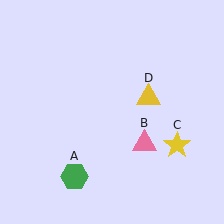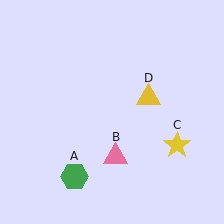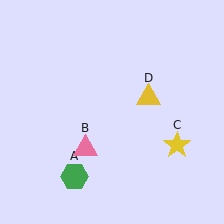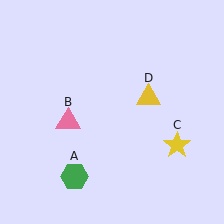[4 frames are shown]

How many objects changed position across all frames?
1 object changed position: pink triangle (object B).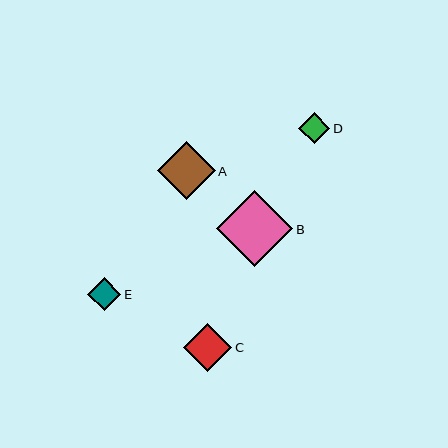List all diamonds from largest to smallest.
From largest to smallest: B, A, C, E, D.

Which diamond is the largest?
Diamond B is the largest with a size of approximately 76 pixels.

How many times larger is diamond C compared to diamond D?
Diamond C is approximately 1.6 times the size of diamond D.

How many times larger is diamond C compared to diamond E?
Diamond C is approximately 1.5 times the size of diamond E.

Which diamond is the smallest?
Diamond D is the smallest with a size of approximately 31 pixels.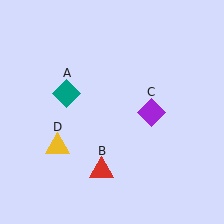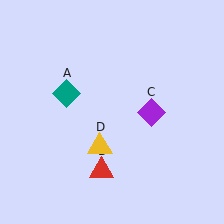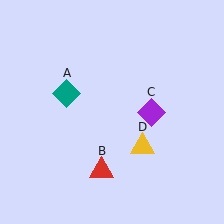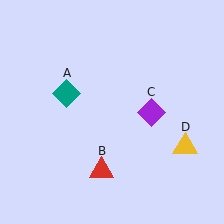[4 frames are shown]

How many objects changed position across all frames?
1 object changed position: yellow triangle (object D).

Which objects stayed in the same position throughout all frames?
Teal diamond (object A) and red triangle (object B) and purple diamond (object C) remained stationary.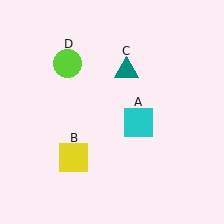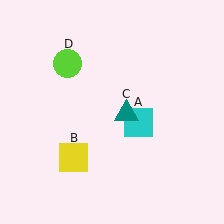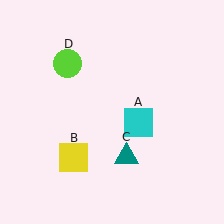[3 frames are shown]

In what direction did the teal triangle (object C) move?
The teal triangle (object C) moved down.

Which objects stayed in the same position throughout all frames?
Cyan square (object A) and yellow square (object B) and lime circle (object D) remained stationary.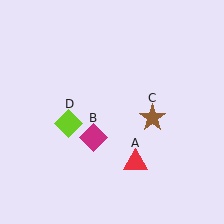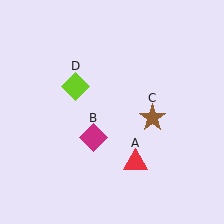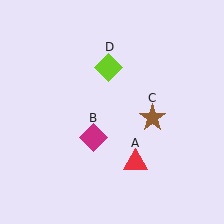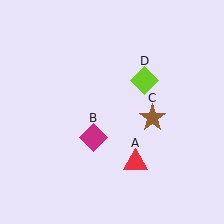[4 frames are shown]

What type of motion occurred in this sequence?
The lime diamond (object D) rotated clockwise around the center of the scene.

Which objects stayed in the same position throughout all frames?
Red triangle (object A) and magenta diamond (object B) and brown star (object C) remained stationary.